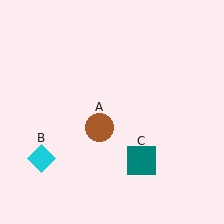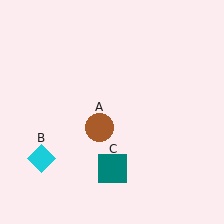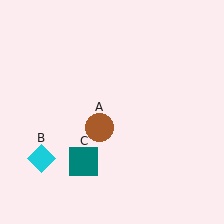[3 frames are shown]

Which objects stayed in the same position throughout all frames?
Brown circle (object A) and cyan diamond (object B) remained stationary.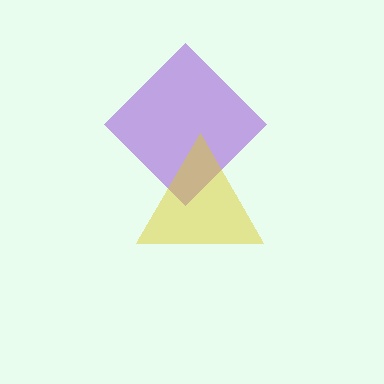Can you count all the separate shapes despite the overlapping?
Yes, there are 2 separate shapes.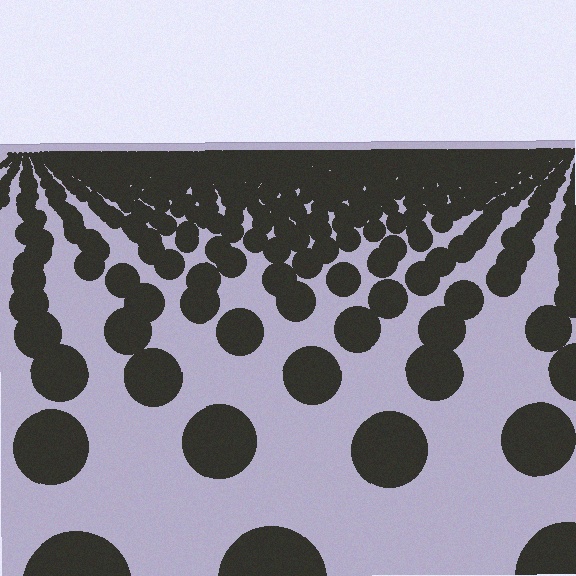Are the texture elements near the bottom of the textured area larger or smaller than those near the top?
Larger. Near the bottom, elements are closer to the viewer and appear at a bigger on-screen size.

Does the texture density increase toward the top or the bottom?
Density increases toward the top.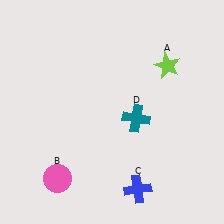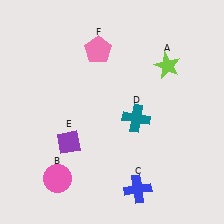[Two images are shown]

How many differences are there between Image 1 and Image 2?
There are 2 differences between the two images.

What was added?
A purple diamond (E), a pink pentagon (F) were added in Image 2.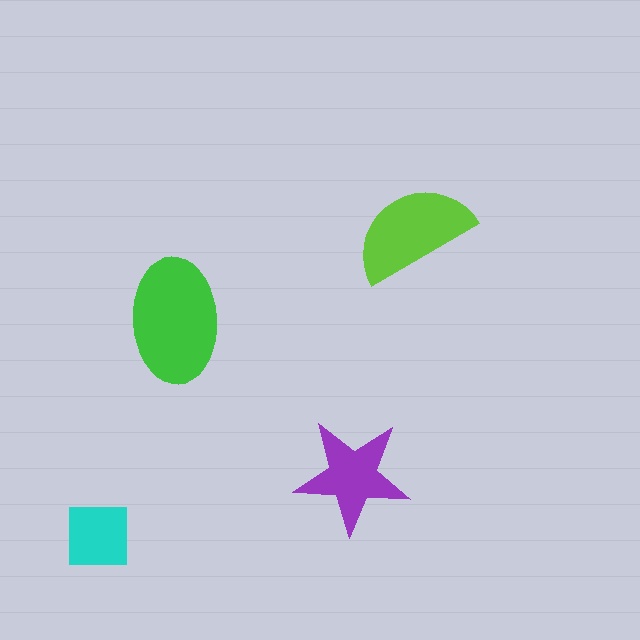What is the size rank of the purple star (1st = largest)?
3rd.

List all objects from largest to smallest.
The green ellipse, the lime semicircle, the purple star, the cyan square.